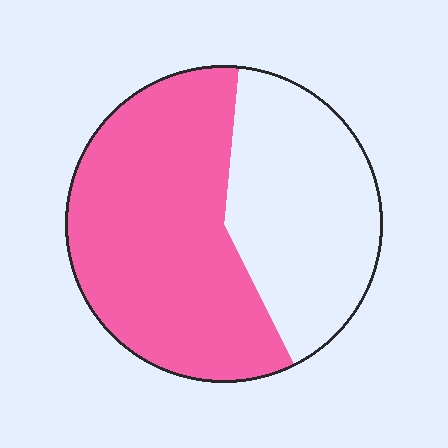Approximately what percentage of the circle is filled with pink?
Approximately 60%.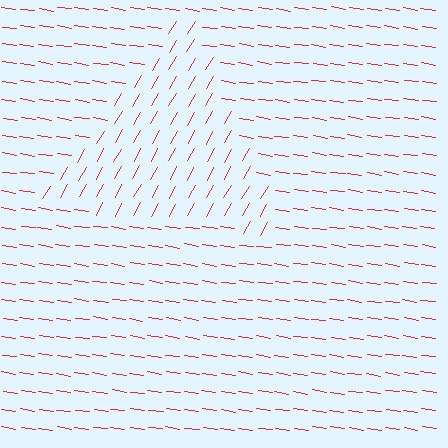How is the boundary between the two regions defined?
The boundary is defined purely by a change in line orientation (approximately 68 degrees difference). All lines are the same color and thickness.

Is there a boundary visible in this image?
Yes, there is a texture boundary formed by a change in line orientation.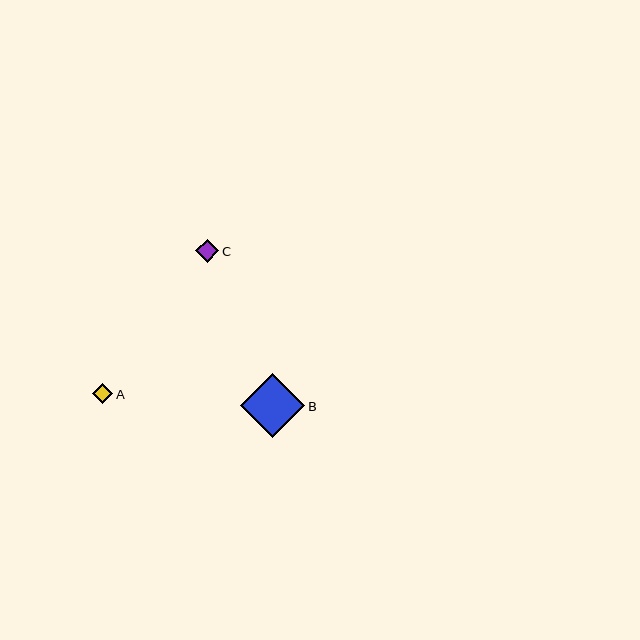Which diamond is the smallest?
Diamond A is the smallest with a size of approximately 20 pixels.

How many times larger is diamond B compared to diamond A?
Diamond B is approximately 3.2 times the size of diamond A.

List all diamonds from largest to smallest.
From largest to smallest: B, C, A.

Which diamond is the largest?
Diamond B is the largest with a size of approximately 65 pixels.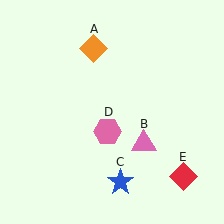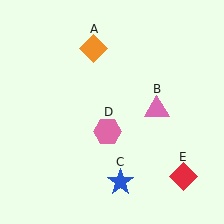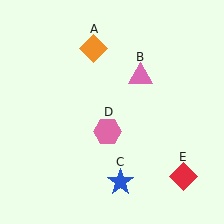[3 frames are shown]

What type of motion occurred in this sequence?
The pink triangle (object B) rotated counterclockwise around the center of the scene.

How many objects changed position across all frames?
1 object changed position: pink triangle (object B).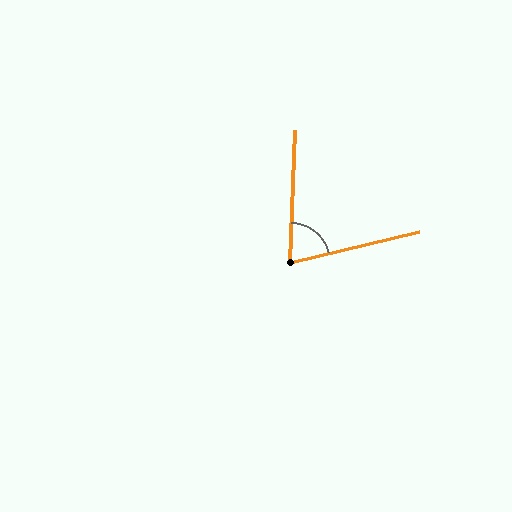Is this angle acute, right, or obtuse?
It is acute.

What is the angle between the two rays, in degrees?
Approximately 74 degrees.